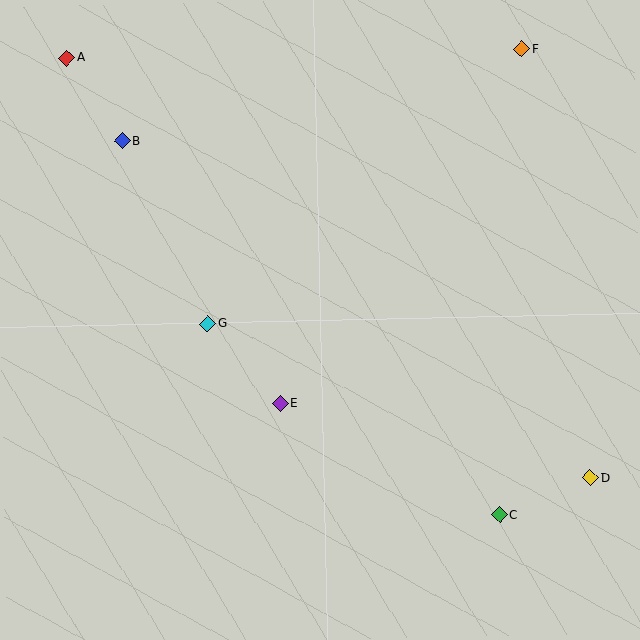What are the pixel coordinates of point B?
Point B is at (122, 141).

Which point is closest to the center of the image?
Point E at (280, 403) is closest to the center.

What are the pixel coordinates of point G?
Point G is at (208, 324).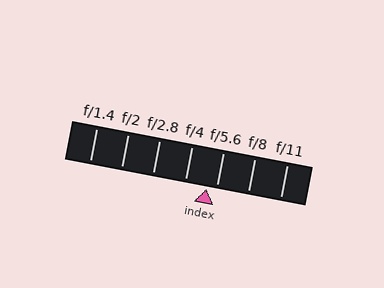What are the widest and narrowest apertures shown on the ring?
The widest aperture shown is f/1.4 and the narrowest is f/11.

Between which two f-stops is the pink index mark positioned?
The index mark is between f/4 and f/5.6.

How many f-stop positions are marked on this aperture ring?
There are 7 f-stop positions marked.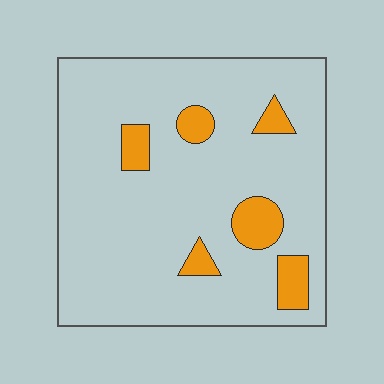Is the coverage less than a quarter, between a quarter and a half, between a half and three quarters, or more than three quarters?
Less than a quarter.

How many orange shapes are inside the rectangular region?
6.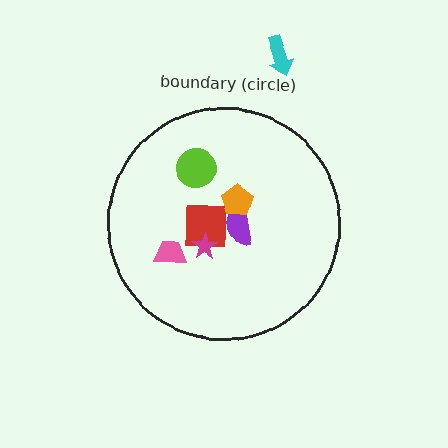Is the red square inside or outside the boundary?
Inside.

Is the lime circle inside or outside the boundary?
Inside.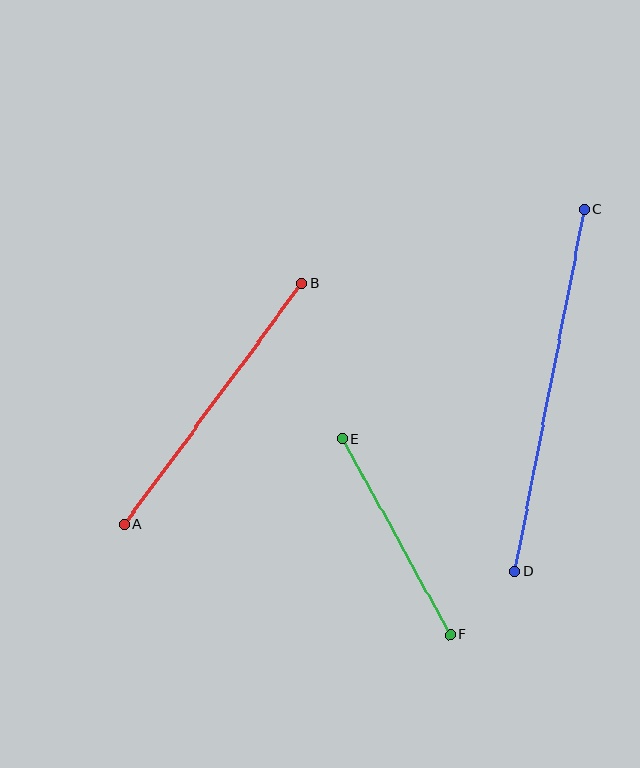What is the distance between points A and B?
The distance is approximately 300 pixels.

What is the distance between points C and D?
The distance is approximately 368 pixels.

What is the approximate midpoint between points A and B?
The midpoint is at approximately (213, 404) pixels.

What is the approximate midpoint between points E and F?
The midpoint is at approximately (396, 537) pixels.